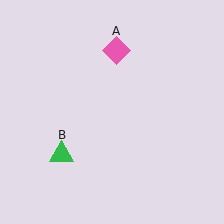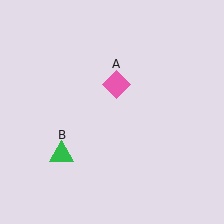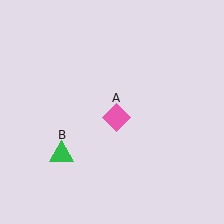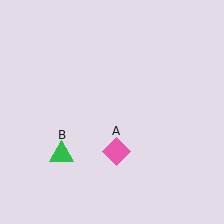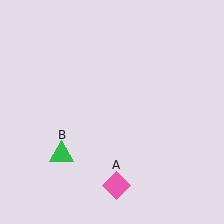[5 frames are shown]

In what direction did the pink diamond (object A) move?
The pink diamond (object A) moved down.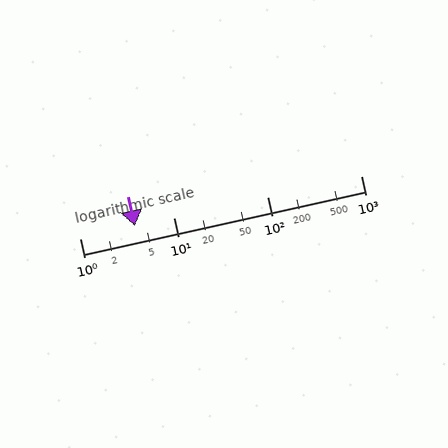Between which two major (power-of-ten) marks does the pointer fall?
The pointer is between 1 and 10.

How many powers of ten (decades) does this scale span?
The scale spans 3 decades, from 1 to 1000.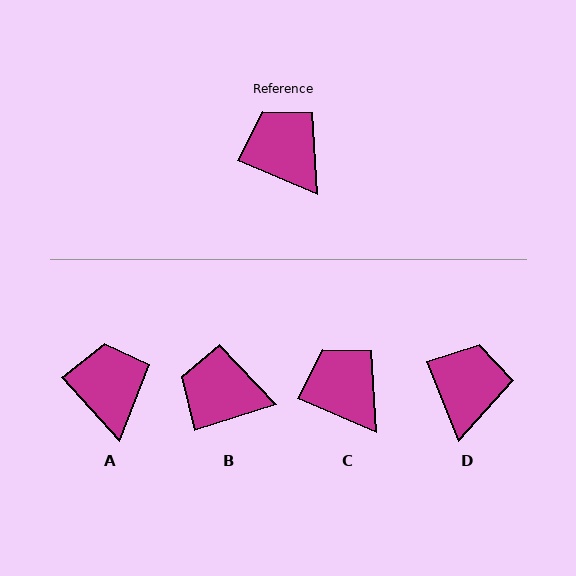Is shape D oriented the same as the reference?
No, it is off by about 46 degrees.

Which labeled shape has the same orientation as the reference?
C.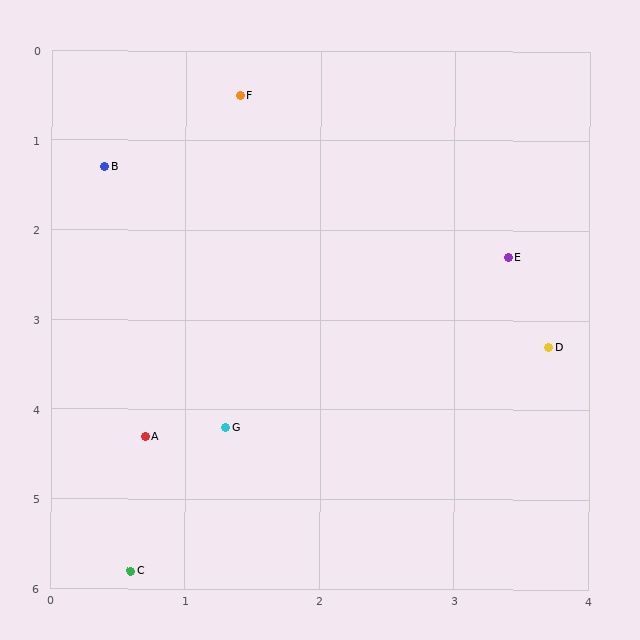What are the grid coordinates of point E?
Point E is at approximately (3.4, 2.3).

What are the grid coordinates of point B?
Point B is at approximately (0.4, 1.3).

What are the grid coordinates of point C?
Point C is at approximately (0.6, 5.8).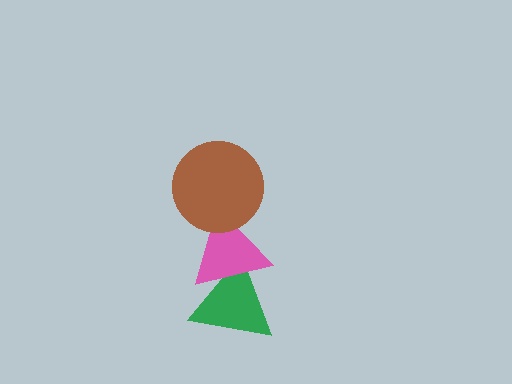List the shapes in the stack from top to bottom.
From top to bottom: the brown circle, the pink triangle, the green triangle.